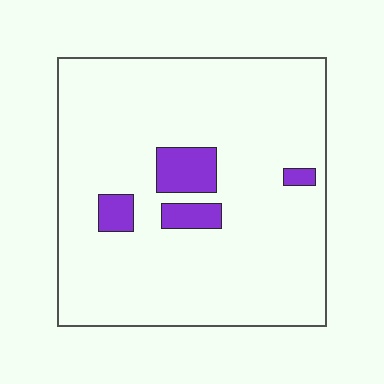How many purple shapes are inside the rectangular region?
4.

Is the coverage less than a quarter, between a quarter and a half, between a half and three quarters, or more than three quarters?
Less than a quarter.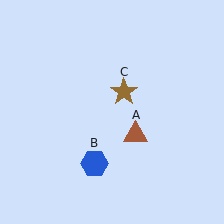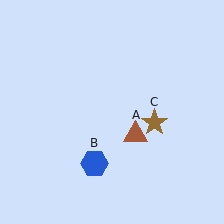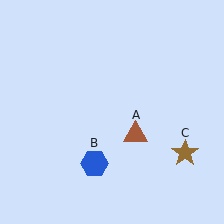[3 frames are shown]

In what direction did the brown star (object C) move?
The brown star (object C) moved down and to the right.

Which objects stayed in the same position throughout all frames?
Brown triangle (object A) and blue hexagon (object B) remained stationary.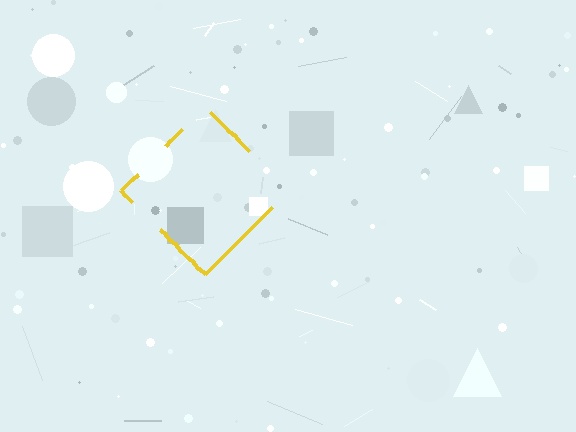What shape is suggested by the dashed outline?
The dashed outline suggests a diamond.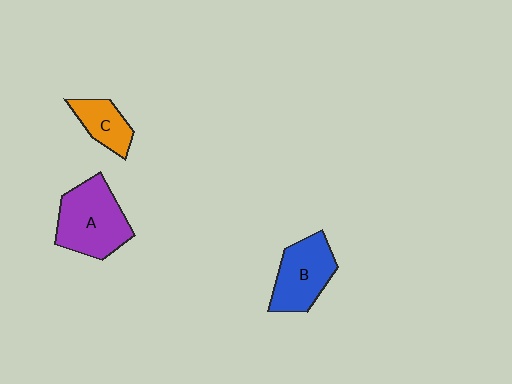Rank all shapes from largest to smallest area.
From largest to smallest: A (purple), B (blue), C (orange).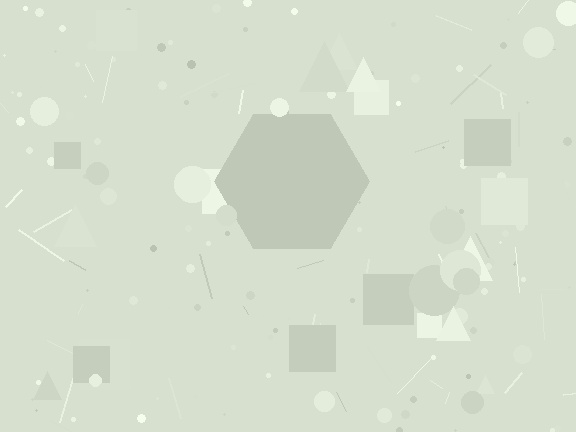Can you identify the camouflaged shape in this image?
The camouflaged shape is a hexagon.